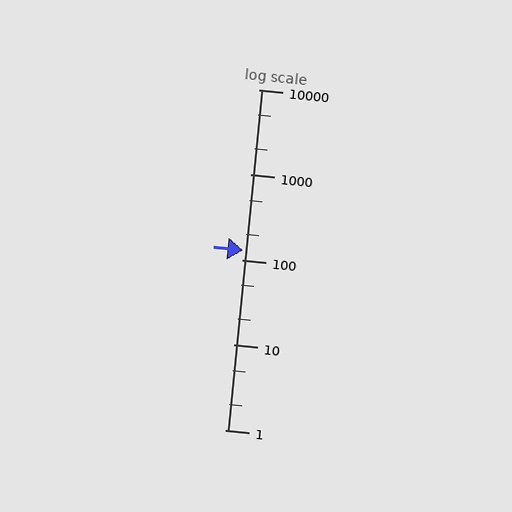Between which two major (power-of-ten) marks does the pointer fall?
The pointer is between 100 and 1000.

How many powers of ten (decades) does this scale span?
The scale spans 4 decades, from 1 to 10000.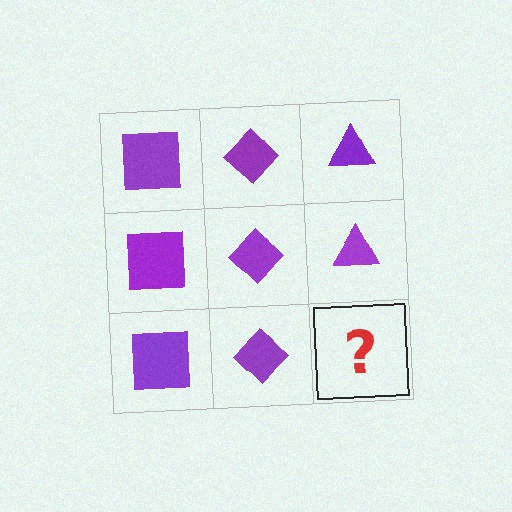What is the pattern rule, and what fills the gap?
The rule is that each column has a consistent shape. The gap should be filled with a purple triangle.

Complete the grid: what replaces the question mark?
The question mark should be replaced with a purple triangle.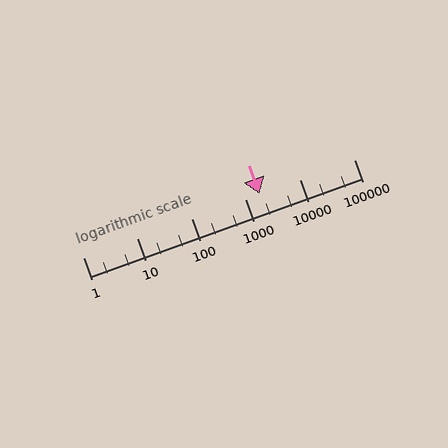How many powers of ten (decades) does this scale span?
The scale spans 5 decades, from 1 to 100000.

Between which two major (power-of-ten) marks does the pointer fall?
The pointer is between 1000 and 10000.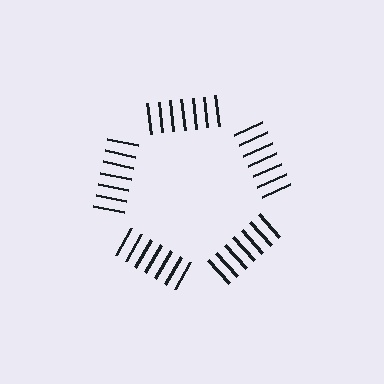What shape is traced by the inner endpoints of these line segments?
An illusory pentagon — the line segments terminate on its edges but no continuous stroke is drawn.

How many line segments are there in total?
35 — 7 along each of the 5 edges.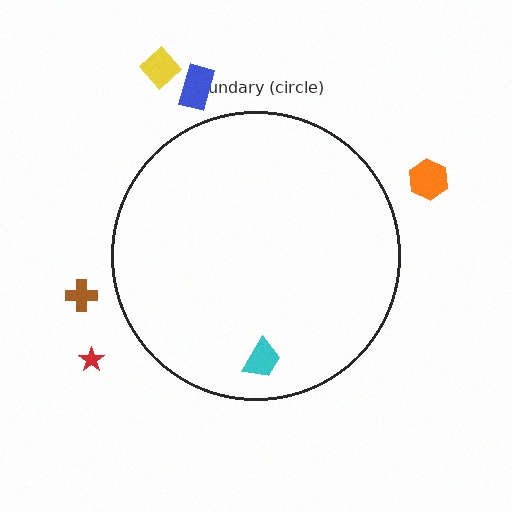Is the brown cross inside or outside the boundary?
Outside.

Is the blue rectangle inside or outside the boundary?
Outside.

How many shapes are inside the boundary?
1 inside, 5 outside.